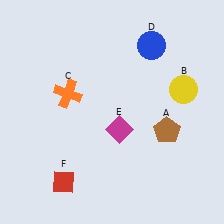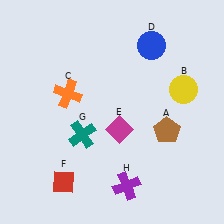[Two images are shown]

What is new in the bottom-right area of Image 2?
A purple cross (H) was added in the bottom-right area of Image 2.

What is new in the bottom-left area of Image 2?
A teal cross (G) was added in the bottom-left area of Image 2.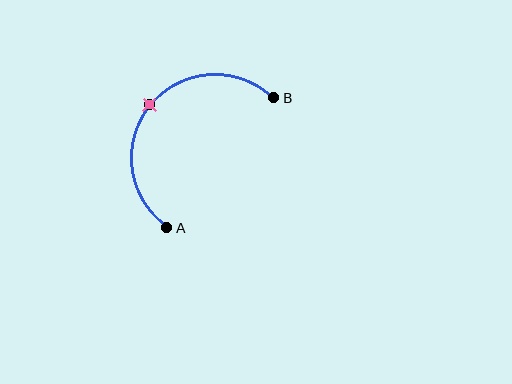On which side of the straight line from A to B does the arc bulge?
The arc bulges above and to the left of the straight line connecting A and B.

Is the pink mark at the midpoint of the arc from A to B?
Yes. The pink mark lies on the arc at equal arc-length from both A and B — it is the arc midpoint.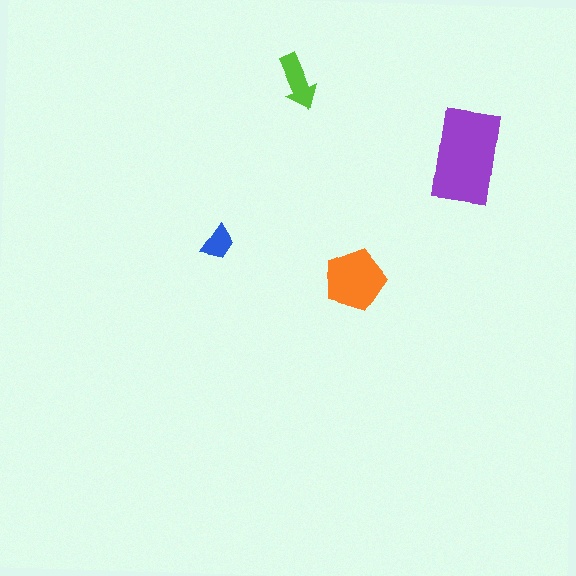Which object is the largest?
The purple rectangle.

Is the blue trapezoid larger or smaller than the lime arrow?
Smaller.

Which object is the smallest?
The blue trapezoid.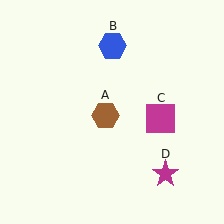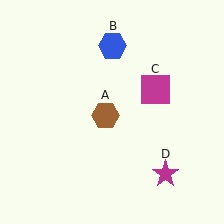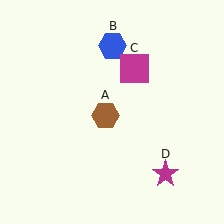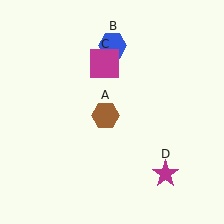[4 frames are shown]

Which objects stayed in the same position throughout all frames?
Brown hexagon (object A) and blue hexagon (object B) and magenta star (object D) remained stationary.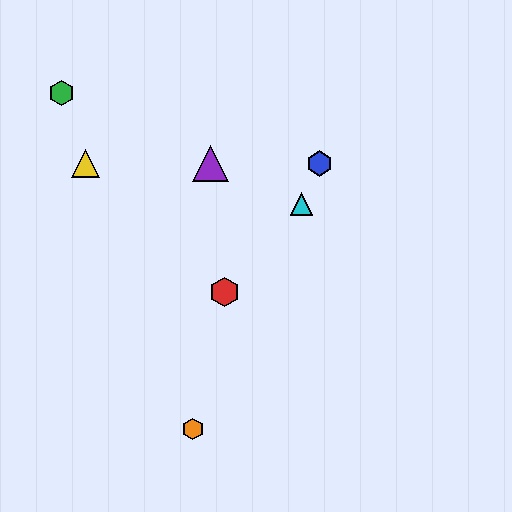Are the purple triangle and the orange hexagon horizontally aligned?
No, the purple triangle is at y≈164 and the orange hexagon is at y≈429.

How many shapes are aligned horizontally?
3 shapes (the blue hexagon, the yellow triangle, the purple triangle) are aligned horizontally.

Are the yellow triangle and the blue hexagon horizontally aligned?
Yes, both are at y≈164.